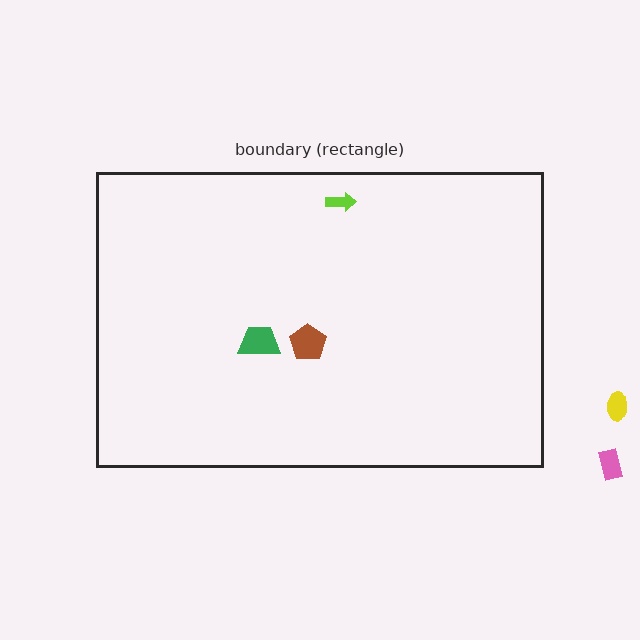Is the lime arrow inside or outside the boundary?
Inside.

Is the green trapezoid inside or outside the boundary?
Inside.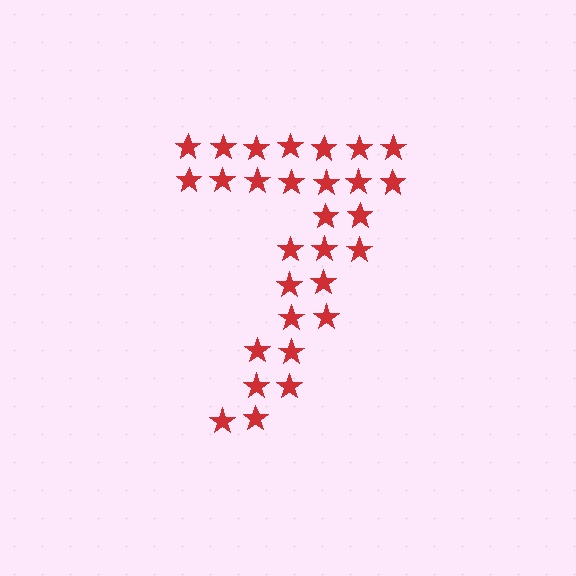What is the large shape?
The large shape is the digit 7.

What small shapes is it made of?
It is made of small stars.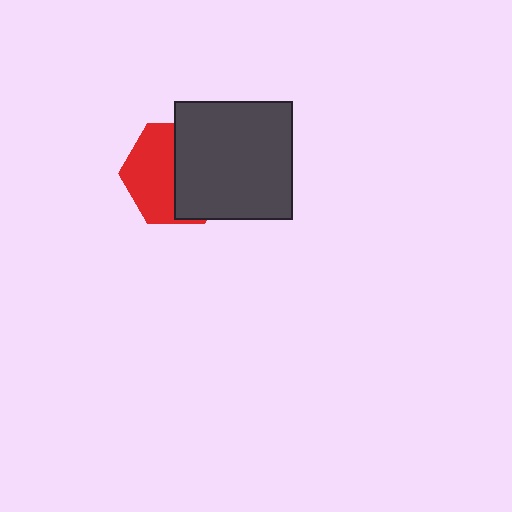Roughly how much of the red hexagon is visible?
About half of it is visible (roughly 49%).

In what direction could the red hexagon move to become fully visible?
The red hexagon could move left. That would shift it out from behind the dark gray rectangle entirely.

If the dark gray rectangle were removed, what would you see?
You would see the complete red hexagon.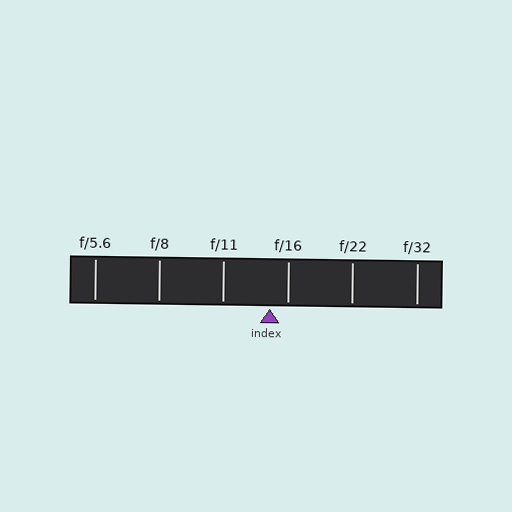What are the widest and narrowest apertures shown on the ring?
The widest aperture shown is f/5.6 and the narrowest is f/32.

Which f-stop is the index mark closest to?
The index mark is closest to f/16.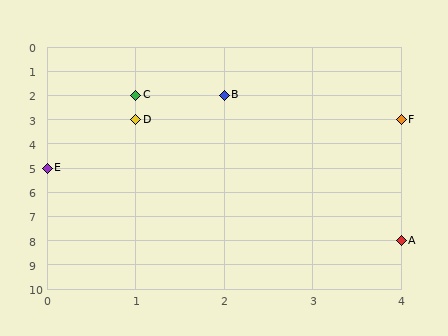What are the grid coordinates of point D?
Point D is at grid coordinates (1, 3).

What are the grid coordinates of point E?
Point E is at grid coordinates (0, 5).